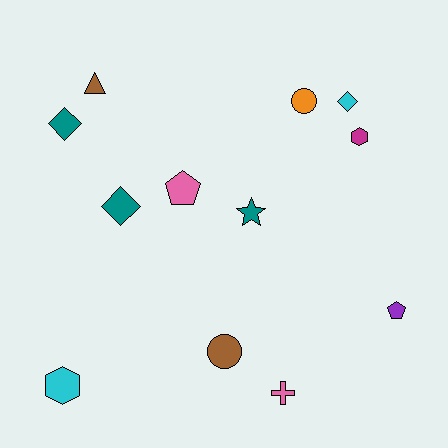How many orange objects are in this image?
There is 1 orange object.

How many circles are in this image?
There are 2 circles.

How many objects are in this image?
There are 12 objects.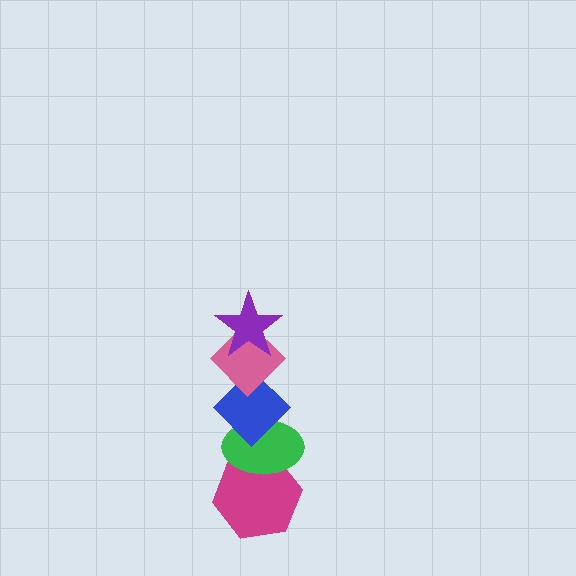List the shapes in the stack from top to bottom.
From top to bottom: the purple star, the pink diamond, the blue diamond, the green ellipse, the magenta hexagon.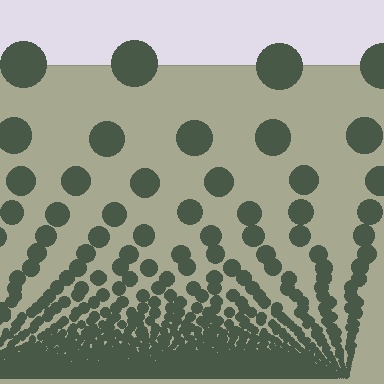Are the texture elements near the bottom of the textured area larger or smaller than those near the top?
Smaller. The gradient is inverted — elements near the bottom are smaller and denser.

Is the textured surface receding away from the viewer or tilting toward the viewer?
The surface appears to tilt toward the viewer. Texture elements get larger and sparser toward the top.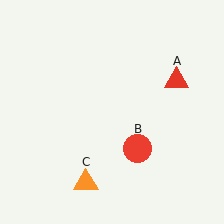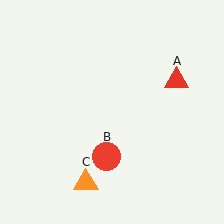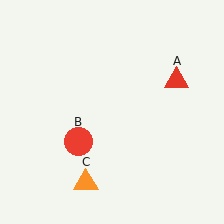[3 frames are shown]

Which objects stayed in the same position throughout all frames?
Red triangle (object A) and orange triangle (object C) remained stationary.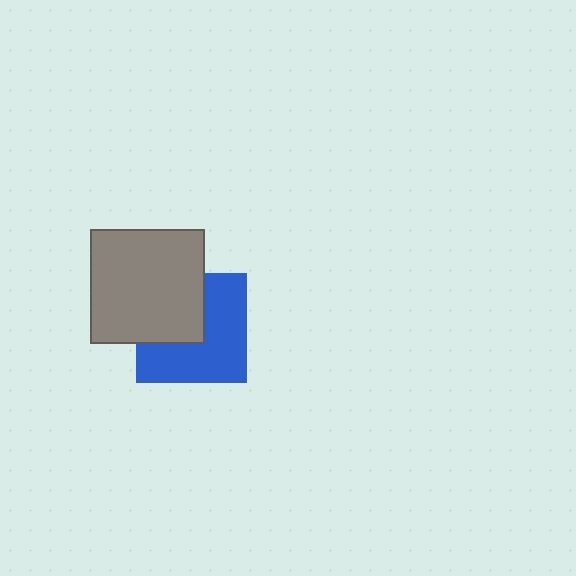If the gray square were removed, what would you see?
You would see the complete blue square.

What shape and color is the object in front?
The object in front is a gray square.